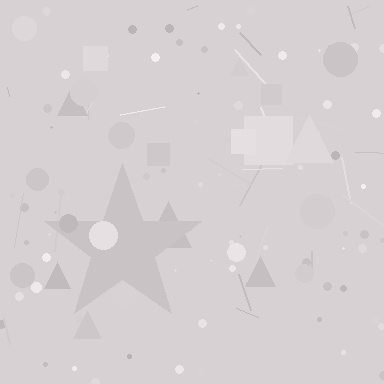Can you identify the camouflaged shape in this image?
The camouflaged shape is a star.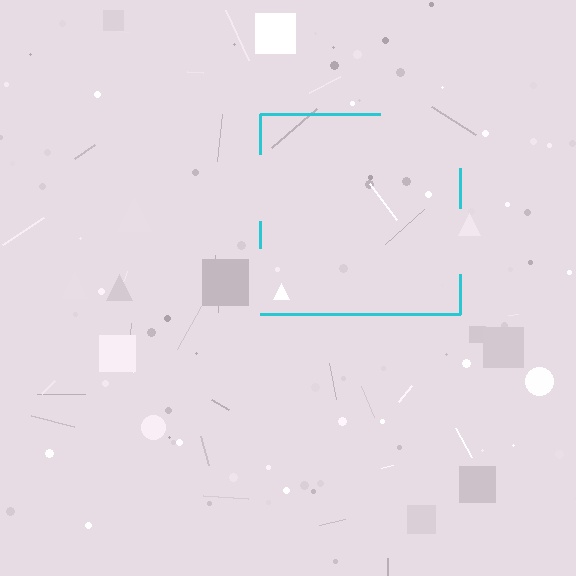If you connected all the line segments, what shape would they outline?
They would outline a square.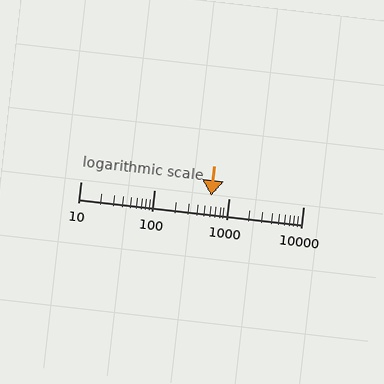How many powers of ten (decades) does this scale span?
The scale spans 3 decades, from 10 to 10000.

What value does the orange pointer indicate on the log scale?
The pointer indicates approximately 570.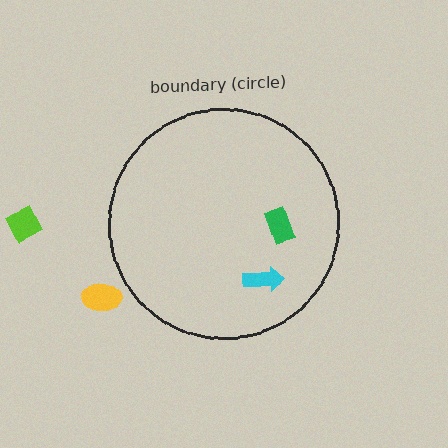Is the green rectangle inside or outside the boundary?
Inside.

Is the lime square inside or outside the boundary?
Outside.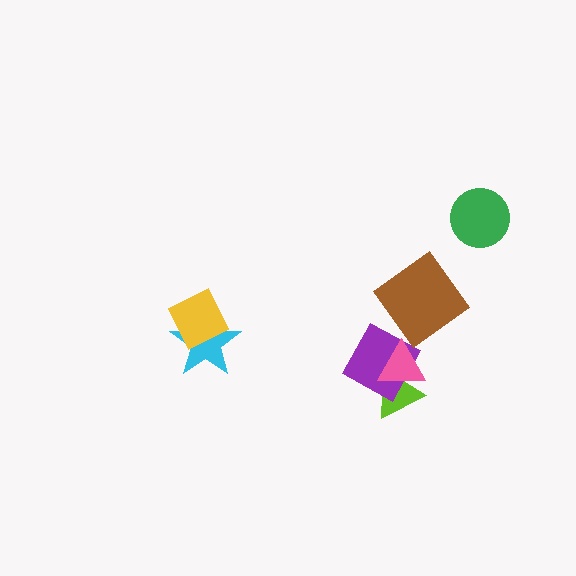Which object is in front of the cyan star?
The yellow diamond is in front of the cyan star.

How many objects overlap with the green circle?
0 objects overlap with the green circle.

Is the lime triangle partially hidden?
Yes, it is partially covered by another shape.